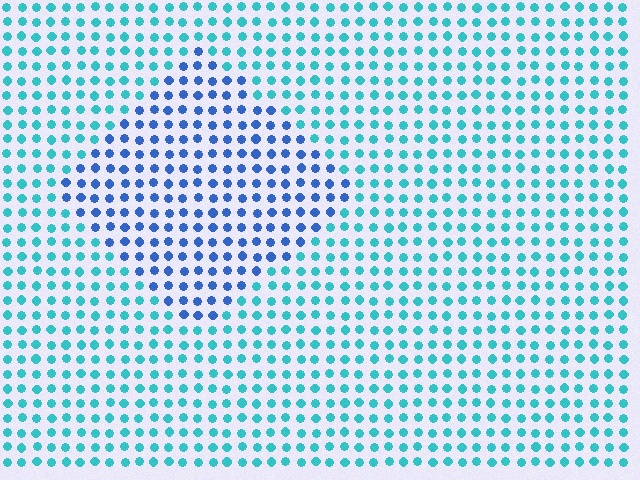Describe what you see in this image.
The image is filled with small cyan elements in a uniform arrangement. A diamond-shaped region is visible where the elements are tinted to a slightly different hue, forming a subtle color boundary.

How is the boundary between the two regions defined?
The boundary is defined purely by a slight shift in hue (about 39 degrees). Spacing, size, and orientation are identical on both sides.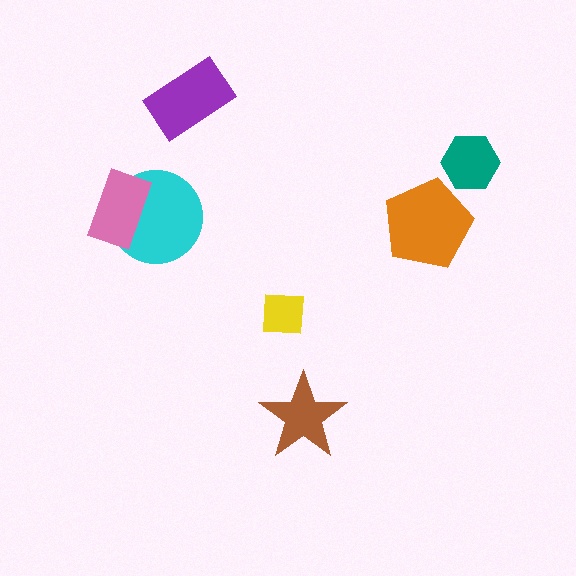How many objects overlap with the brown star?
0 objects overlap with the brown star.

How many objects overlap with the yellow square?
0 objects overlap with the yellow square.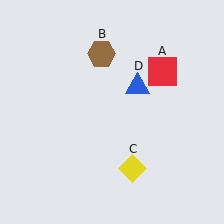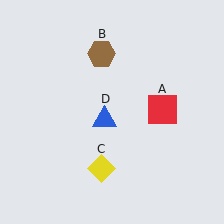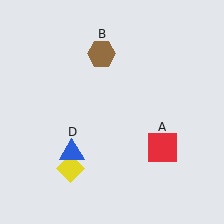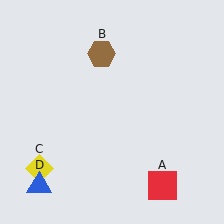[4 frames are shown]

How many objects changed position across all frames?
3 objects changed position: red square (object A), yellow diamond (object C), blue triangle (object D).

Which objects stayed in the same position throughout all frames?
Brown hexagon (object B) remained stationary.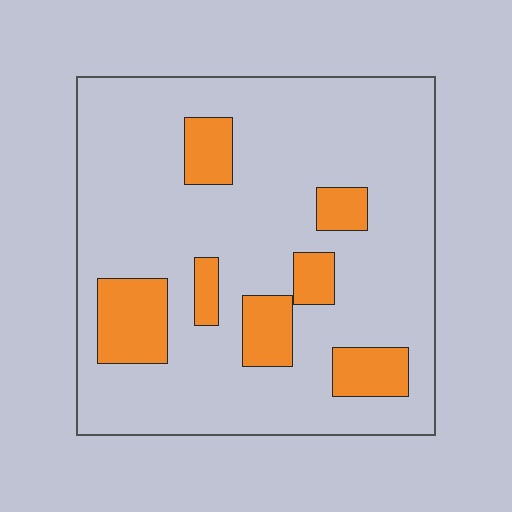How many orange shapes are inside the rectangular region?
7.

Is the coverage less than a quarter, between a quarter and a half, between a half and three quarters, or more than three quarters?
Less than a quarter.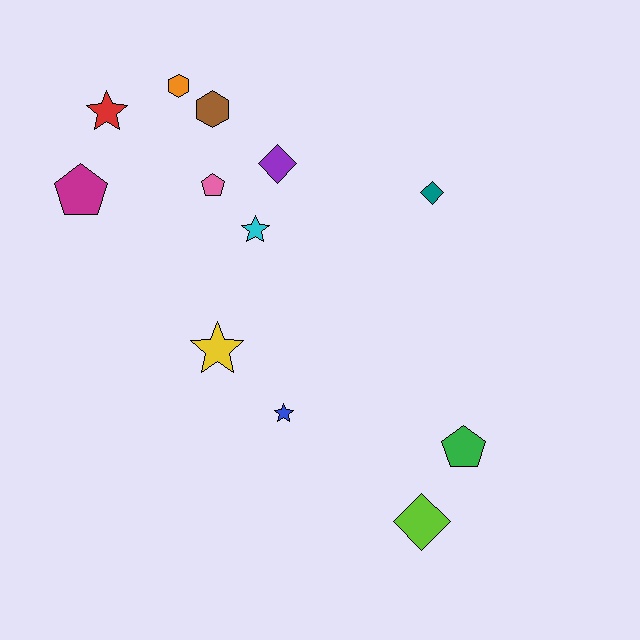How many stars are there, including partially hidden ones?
There are 4 stars.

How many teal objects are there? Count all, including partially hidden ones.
There is 1 teal object.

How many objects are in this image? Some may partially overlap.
There are 12 objects.